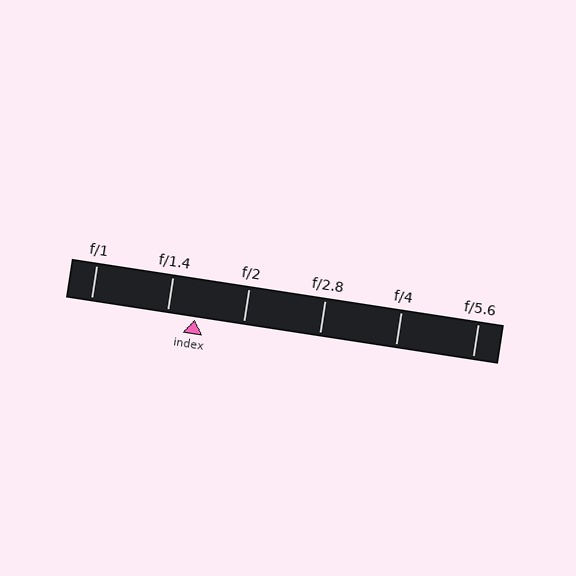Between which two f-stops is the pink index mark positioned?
The index mark is between f/1.4 and f/2.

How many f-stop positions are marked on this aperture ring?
There are 6 f-stop positions marked.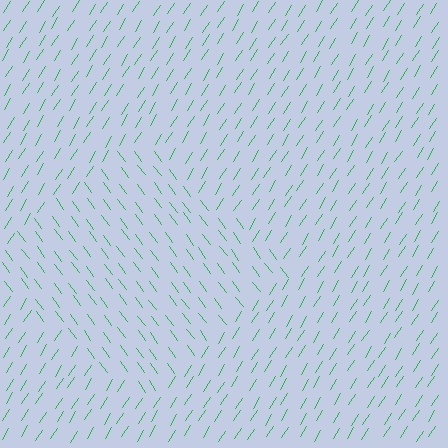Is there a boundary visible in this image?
Yes, there is a texture boundary formed by a change in line orientation.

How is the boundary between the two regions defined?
The boundary is defined purely by a change in line orientation (approximately 68 degrees difference). All lines are the same color and thickness.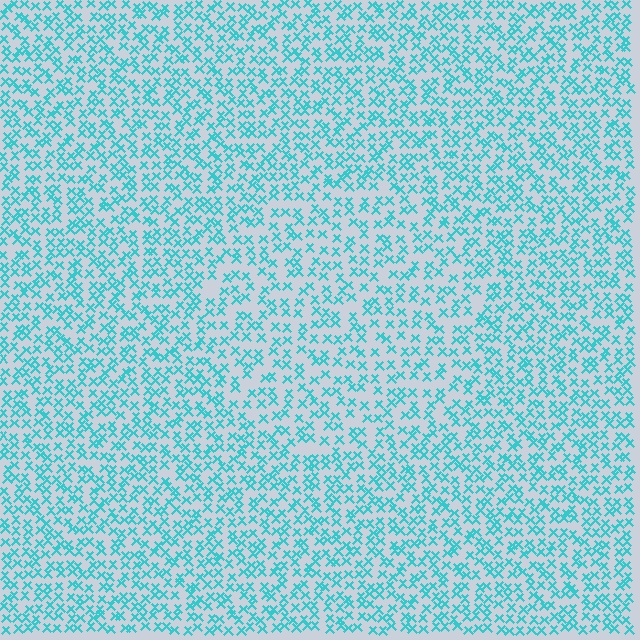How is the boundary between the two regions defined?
The boundary is defined by a change in element density (approximately 1.4x ratio). All elements are the same color, size, and shape.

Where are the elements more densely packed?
The elements are more densely packed outside the circle boundary.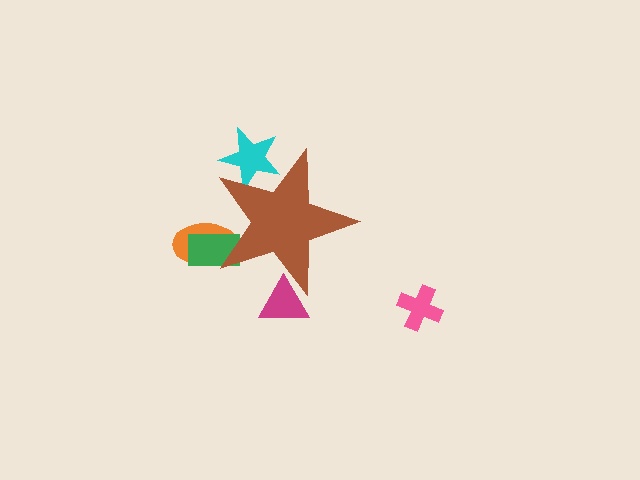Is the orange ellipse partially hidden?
Yes, the orange ellipse is partially hidden behind the brown star.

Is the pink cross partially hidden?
No, the pink cross is fully visible.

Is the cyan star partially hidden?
Yes, the cyan star is partially hidden behind the brown star.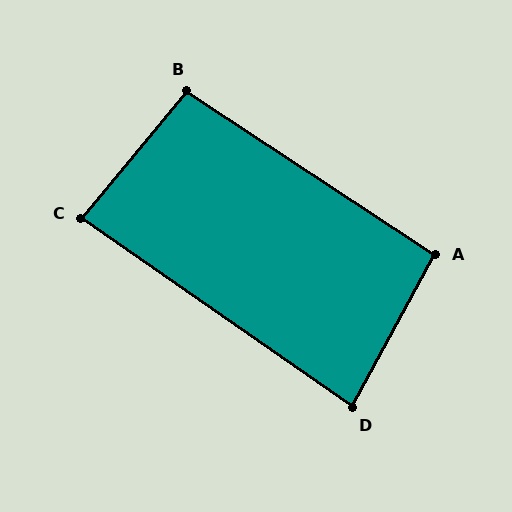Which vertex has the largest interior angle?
B, at approximately 96 degrees.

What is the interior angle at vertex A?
Approximately 95 degrees (approximately right).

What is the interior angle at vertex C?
Approximately 85 degrees (approximately right).